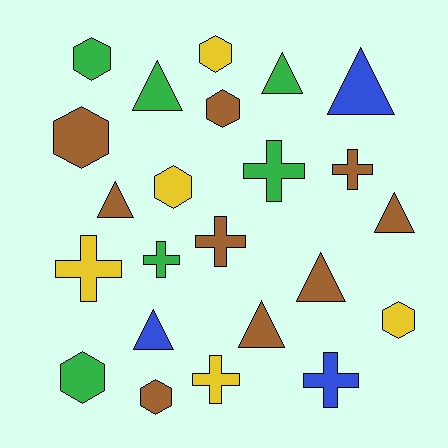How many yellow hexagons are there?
There are 3 yellow hexagons.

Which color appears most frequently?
Brown, with 9 objects.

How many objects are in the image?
There are 23 objects.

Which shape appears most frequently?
Triangle, with 8 objects.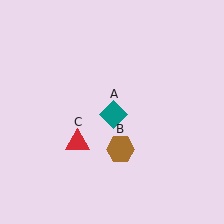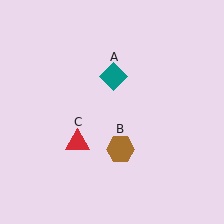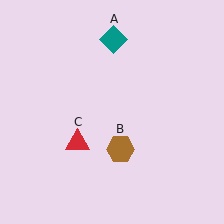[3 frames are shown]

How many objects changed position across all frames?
1 object changed position: teal diamond (object A).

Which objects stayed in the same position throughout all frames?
Brown hexagon (object B) and red triangle (object C) remained stationary.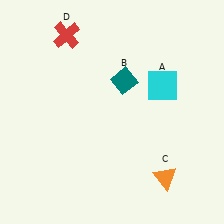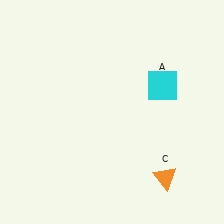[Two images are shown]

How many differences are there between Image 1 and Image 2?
There are 2 differences between the two images.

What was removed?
The red cross (D), the teal diamond (B) were removed in Image 2.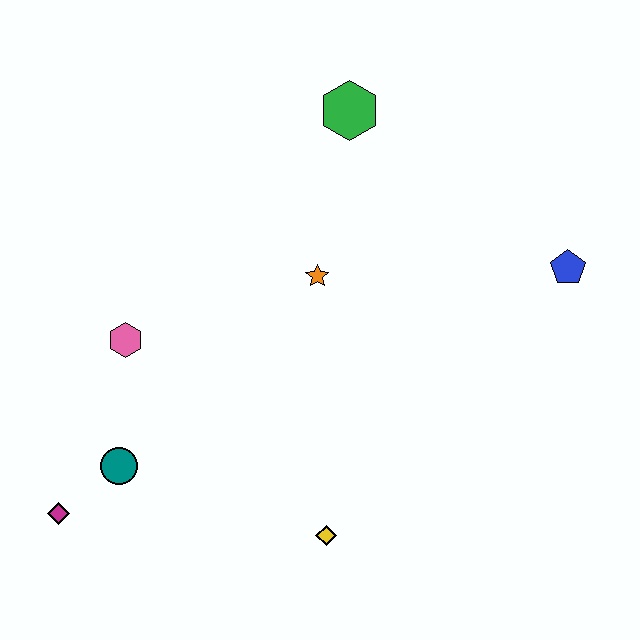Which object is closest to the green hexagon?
The orange star is closest to the green hexagon.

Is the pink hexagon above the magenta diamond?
Yes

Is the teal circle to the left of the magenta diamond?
No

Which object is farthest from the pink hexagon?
The blue pentagon is farthest from the pink hexagon.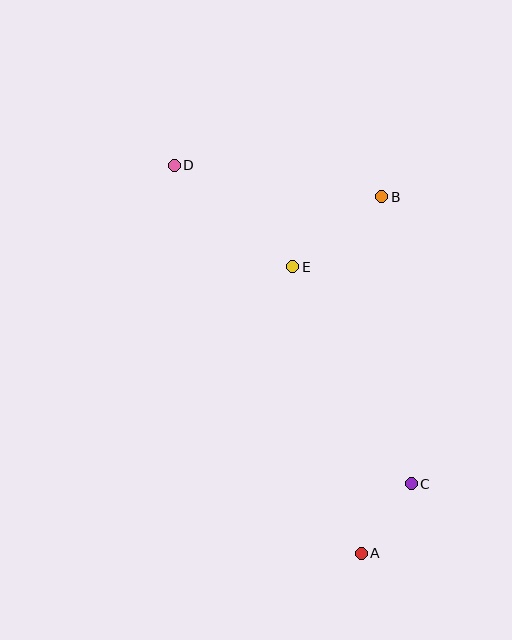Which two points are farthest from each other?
Points A and D are farthest from each other.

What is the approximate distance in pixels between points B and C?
The distance between B and C is approximately 289 pixels.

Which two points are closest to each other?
Points A and C are closest to each other.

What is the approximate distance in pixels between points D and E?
The distance between D and E is approximately 156 pixels.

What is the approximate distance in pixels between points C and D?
The distance between C and D is approximately 397 pixels.